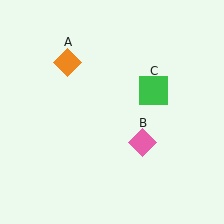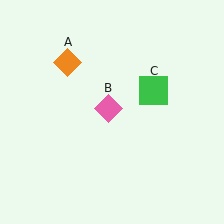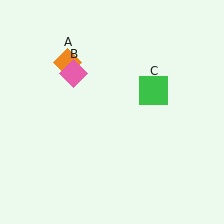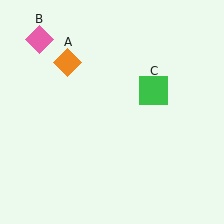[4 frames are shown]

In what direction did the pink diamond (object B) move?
The pink diamond (object B) moved up and to the left.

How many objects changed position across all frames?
1 object changed position: pink diamond (object B).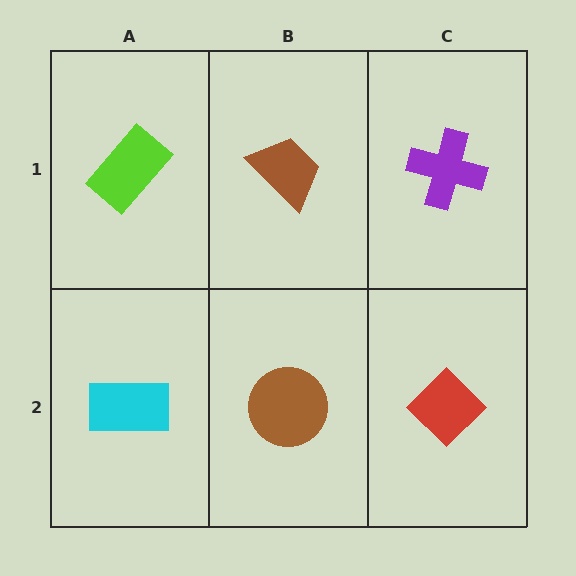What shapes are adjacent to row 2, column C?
A purple cross (row 1, column C), a brown circle (row 2, column B).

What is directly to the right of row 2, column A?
A brown circle.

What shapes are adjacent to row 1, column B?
A brown circle (row 2, column B), a lime rectangle (row 1, column A), a purple cross (row 1, column C).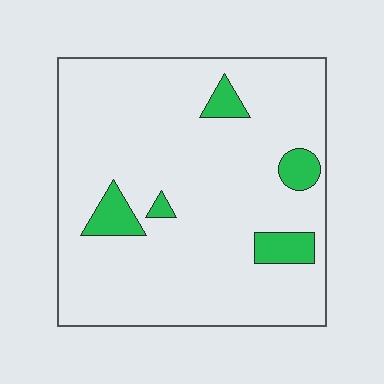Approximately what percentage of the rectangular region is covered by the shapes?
Approximately 10%.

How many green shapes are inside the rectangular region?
5.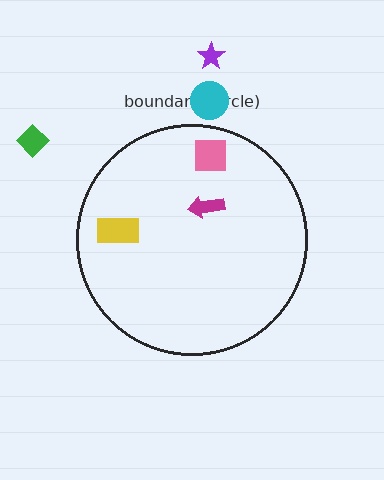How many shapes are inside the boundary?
3 inside, 3 outside.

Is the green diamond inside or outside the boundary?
Outside.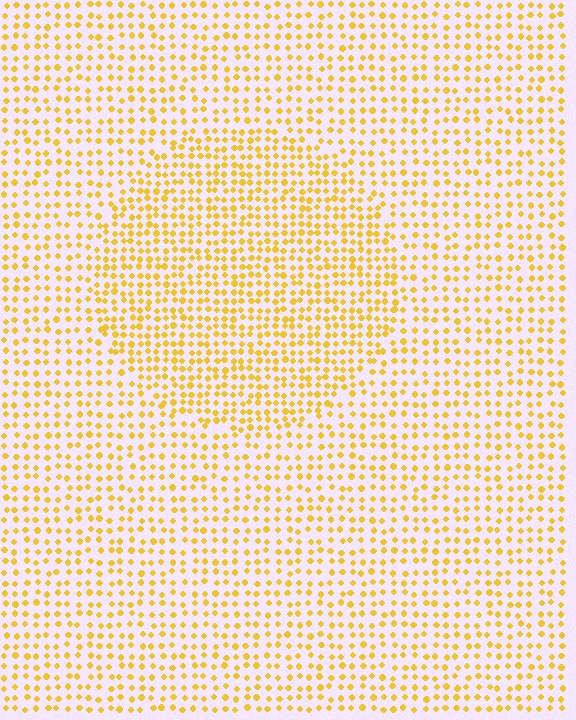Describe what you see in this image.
The image contains small yellow elements arranged at two different densities. A circle-shaped region is visible where the elements are more densely packed than the surrounding area.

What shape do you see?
I see a circle.